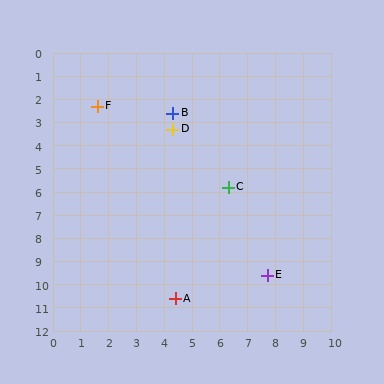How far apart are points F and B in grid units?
Points F and B are about 2.7 grid units apart.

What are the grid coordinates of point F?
Point F is at approximately (1.6, 2.3).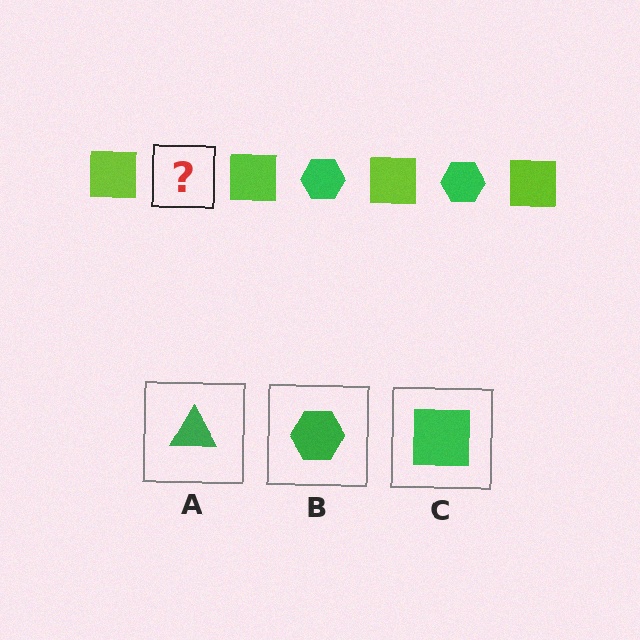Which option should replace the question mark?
Option B.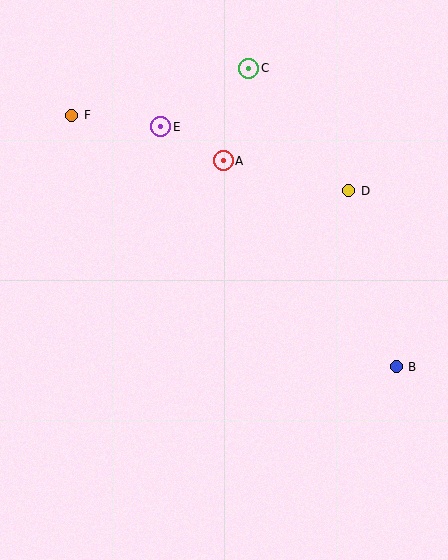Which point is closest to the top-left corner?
Point F is closest to the top-left corner.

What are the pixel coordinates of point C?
Point C is at (249, 68).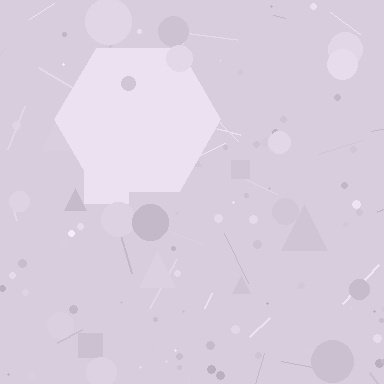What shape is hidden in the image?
A hexagon is hidden in the image.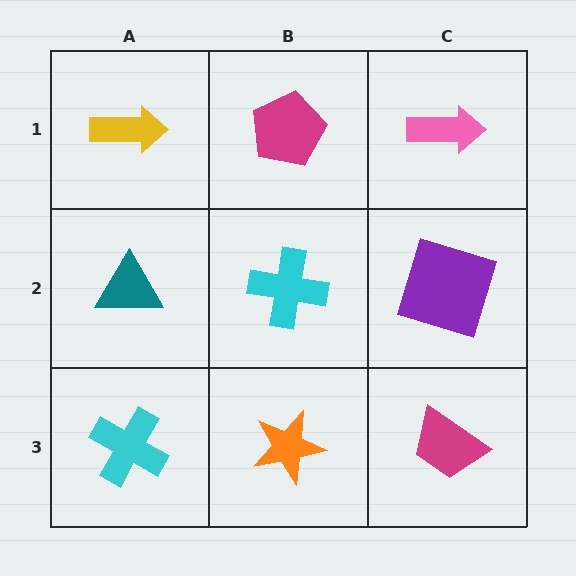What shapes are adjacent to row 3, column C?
A purple square (row 2, column C), an orange star (row 3, column B).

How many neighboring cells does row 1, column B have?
3.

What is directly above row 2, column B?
A magenta pentagon.